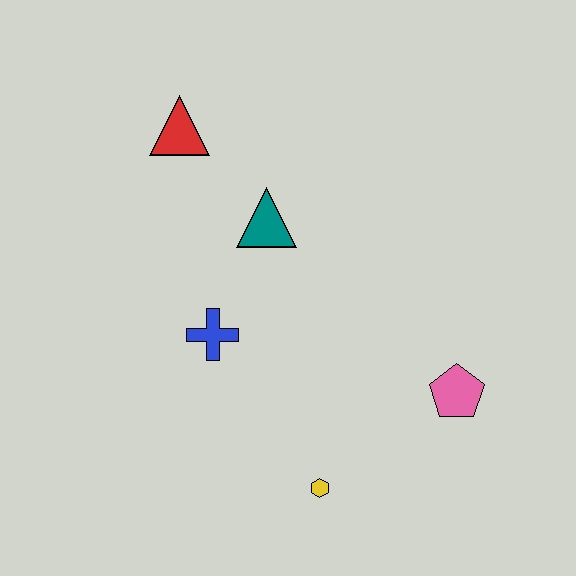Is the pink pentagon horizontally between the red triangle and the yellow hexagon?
No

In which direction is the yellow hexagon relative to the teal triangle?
The yellow hexagon is below the teal triangle.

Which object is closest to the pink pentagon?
The yellow hexagon is closest to the pink pentagon.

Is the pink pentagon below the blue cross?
Yes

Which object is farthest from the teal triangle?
The yellow hexagon is farthest from the teal triangle.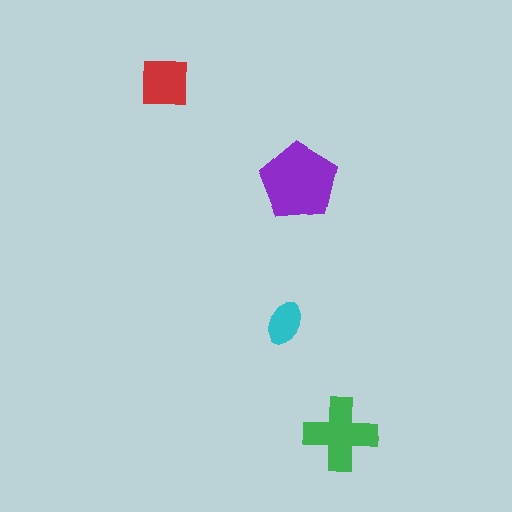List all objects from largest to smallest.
The purple pentagon, the green cross, the red square, the cyan ellipse.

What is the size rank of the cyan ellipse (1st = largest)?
4th.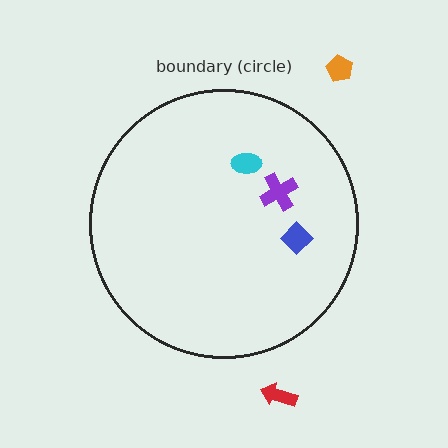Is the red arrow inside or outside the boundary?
Outside.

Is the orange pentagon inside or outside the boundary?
Outside.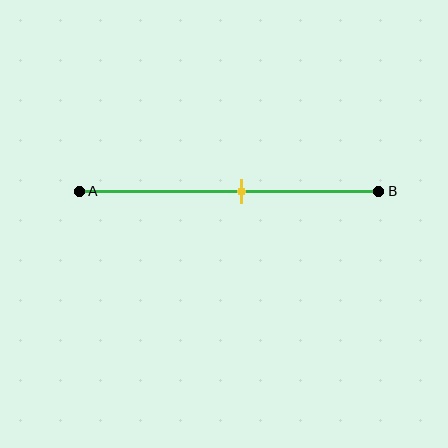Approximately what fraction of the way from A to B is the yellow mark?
The yellow mark is approximately 55% of the way from A to B.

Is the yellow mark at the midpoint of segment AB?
No, the mark is at about 55% from A, not at the 50% midpoint.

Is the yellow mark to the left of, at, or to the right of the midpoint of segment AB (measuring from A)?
The yellow mark is to the right of the midpoint of segment AB.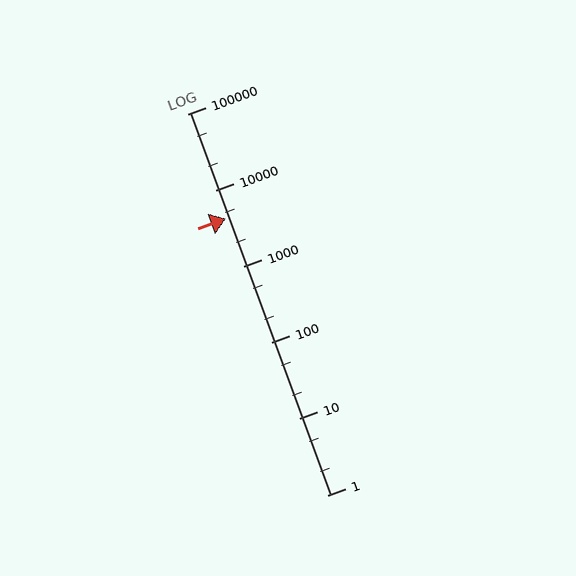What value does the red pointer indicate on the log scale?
The pointer indicates approximately 4200.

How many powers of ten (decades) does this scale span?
The scale spans 5 decades, from 1 to 100000.